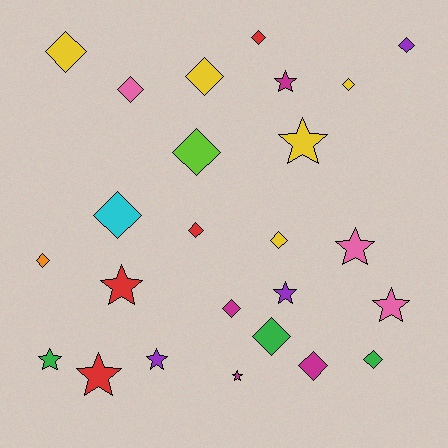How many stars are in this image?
There are 10 stars.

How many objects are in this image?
There are 25 objects.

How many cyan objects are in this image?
There is 1 cyan object.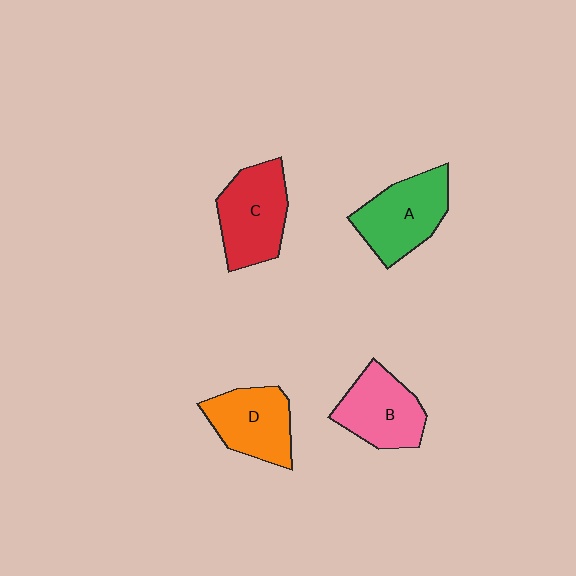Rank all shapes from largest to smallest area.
From largest to smallest: C (red), A (green), B (pink), D (orange).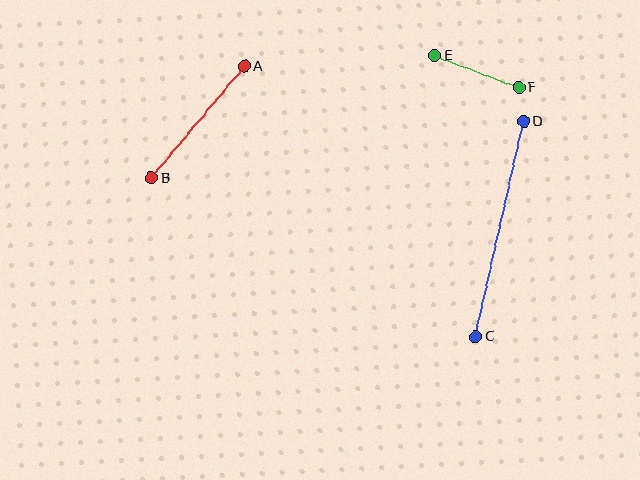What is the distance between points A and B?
The distance is approximately 145 pixels.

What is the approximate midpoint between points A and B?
The midpoint is at approximately (198, 122) pixels.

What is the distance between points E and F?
The distance is approximately 90 pixels.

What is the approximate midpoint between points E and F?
The midpoint is at approximately (477, 72) pixels.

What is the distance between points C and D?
The distance is approximately 220 pixels.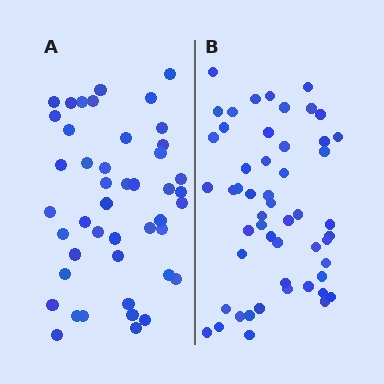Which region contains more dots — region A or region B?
Region B (the right region) has more dots.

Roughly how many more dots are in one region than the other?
Region B has roughly 8 or so more dots than region A.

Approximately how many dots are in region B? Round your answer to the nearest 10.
About 50 dots. (The exact count is 52, which rounds to 50.)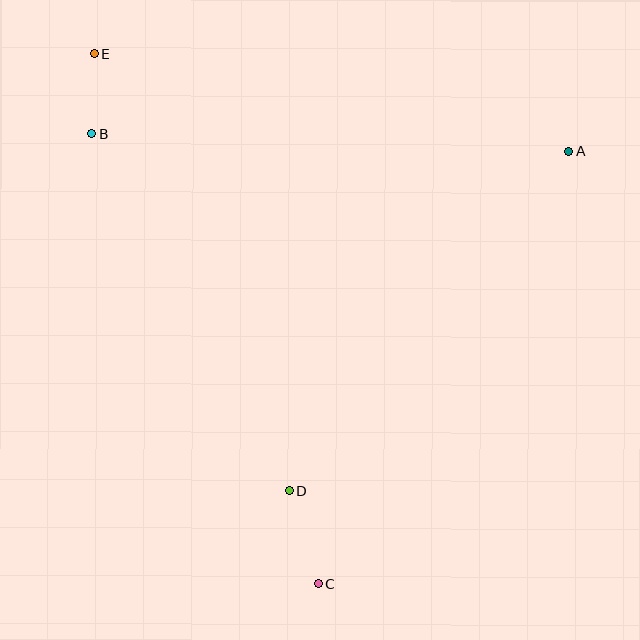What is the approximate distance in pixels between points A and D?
The distance between A and D is approximately 439 pixels.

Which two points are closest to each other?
Points B and E are closest to each other.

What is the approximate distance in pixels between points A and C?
The distance between A and C is approximately 500 pixels.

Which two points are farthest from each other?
Points C and E are farthest from each other.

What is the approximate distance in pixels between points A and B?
The distance between A and B is approximately 477 pixels.